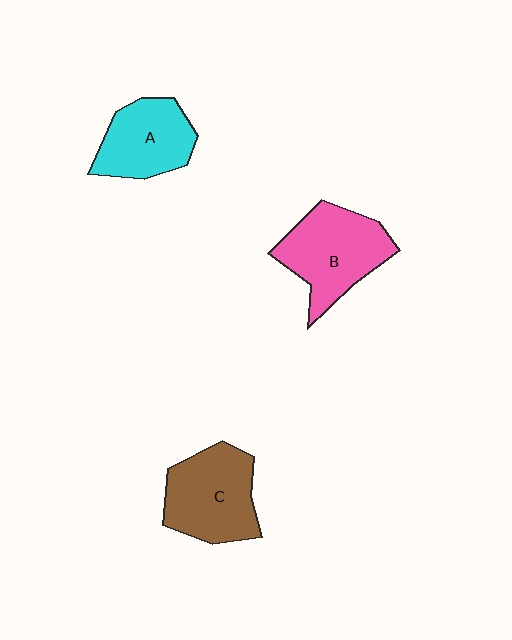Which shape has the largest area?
Shape B (pink).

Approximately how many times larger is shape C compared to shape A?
Approximately 1.2 times.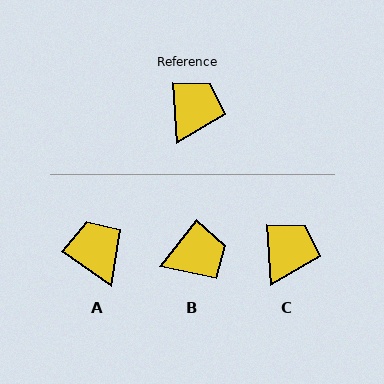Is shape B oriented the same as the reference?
No, it is off by about 42 degrees.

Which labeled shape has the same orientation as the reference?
C.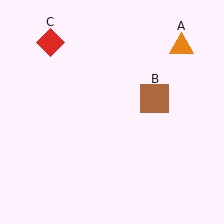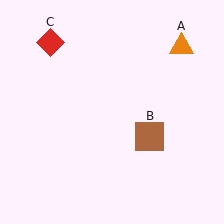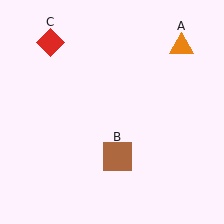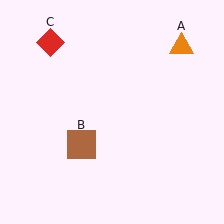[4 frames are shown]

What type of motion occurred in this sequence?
The brown square (object B) rotated clockwise around the center of the scene.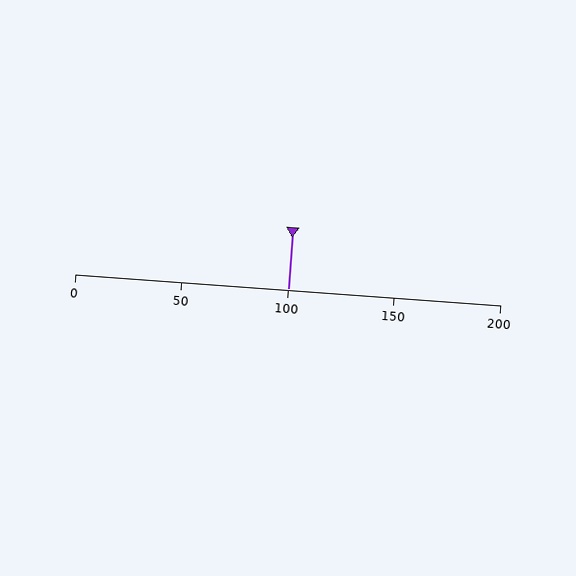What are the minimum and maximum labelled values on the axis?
The axis runs from 0 to 200.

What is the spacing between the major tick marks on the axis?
The major ticks are spaced 50 apart.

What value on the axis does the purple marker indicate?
The marker indicates approximately 100.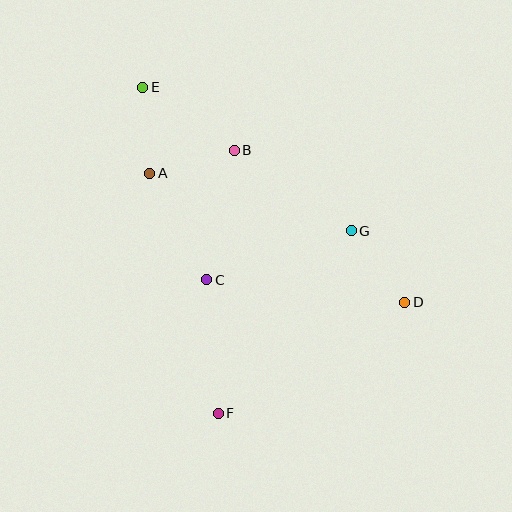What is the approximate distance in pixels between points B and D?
The distance between B and D is approximately 228 pixels.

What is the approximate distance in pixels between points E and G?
The distance between E and G is approximately 253 pixels.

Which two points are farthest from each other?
Points D and E are farthest from each other.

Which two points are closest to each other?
Points A and E are closest to each other.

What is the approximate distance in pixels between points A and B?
The distance between A and B is approximately 87 pixels.